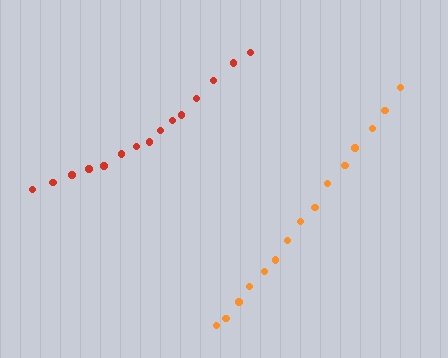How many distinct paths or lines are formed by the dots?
There are 2 distinct paths.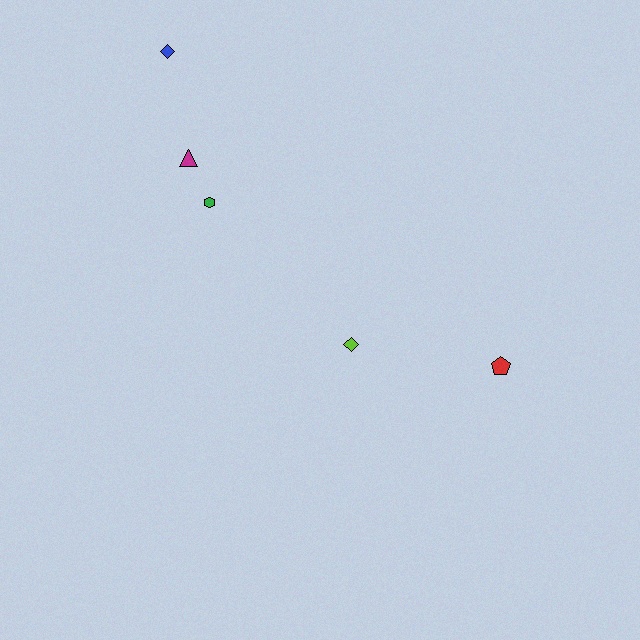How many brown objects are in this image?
There are no brown objects.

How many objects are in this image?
There are 5 objects.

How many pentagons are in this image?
There is 1 pentagon.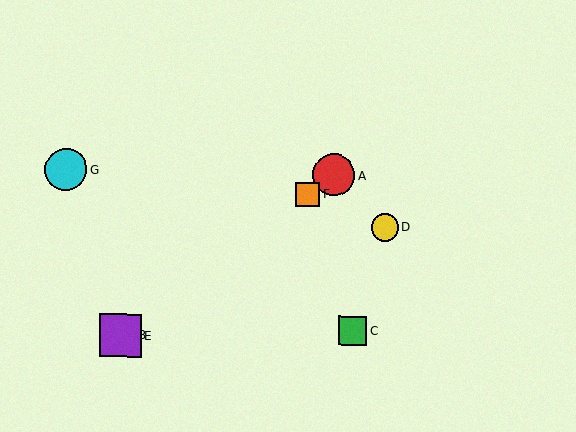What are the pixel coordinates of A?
Object A is at (334, 175).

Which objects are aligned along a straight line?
Objects A, B, E, F are aligned along a straight line.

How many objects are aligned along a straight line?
4 objects (A, B, E, F) are aligned along a straight line.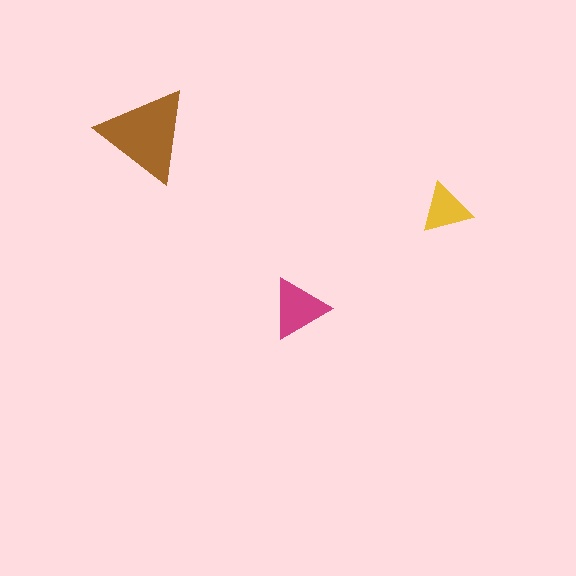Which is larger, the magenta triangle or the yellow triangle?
The magenta one.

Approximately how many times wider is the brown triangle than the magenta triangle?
About 1.5 times wider.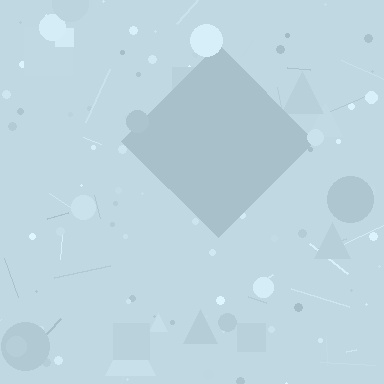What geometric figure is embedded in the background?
A diamond is embedded in the background.